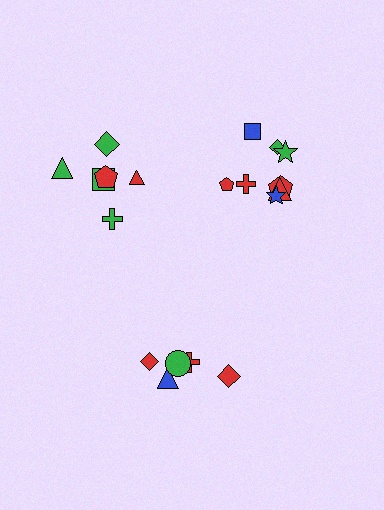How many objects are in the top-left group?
There are 6 objects.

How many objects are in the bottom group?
There are 5 objects.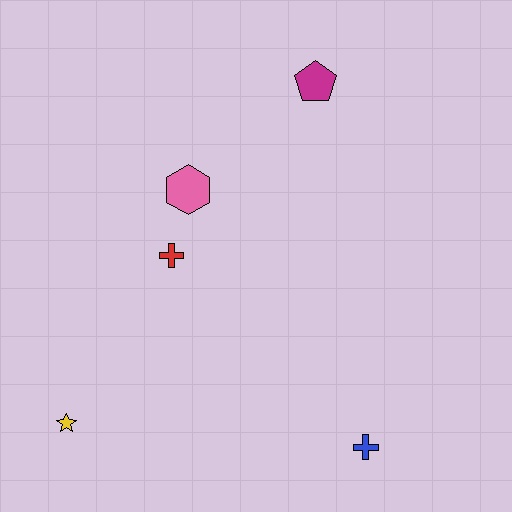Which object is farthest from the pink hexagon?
The blue cross is farthest from the pink hexagon.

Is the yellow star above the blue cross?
Yes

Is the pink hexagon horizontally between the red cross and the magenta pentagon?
Yes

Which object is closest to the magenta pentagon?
The pink hexagon is closest to the magenta pentagon.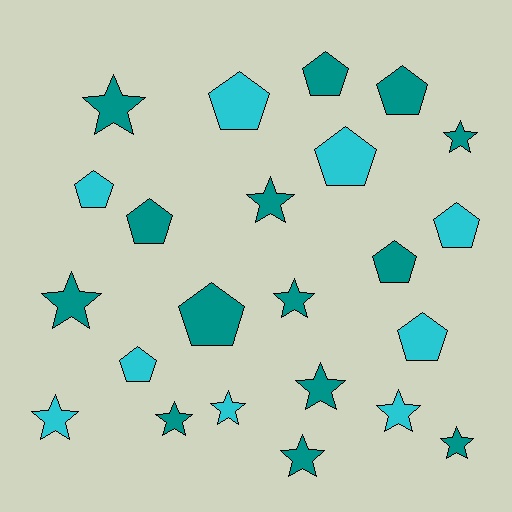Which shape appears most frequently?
Star, with 12 objects.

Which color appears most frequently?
Teal, with 14 objects.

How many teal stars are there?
There are 9 teal stars.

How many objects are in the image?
There are 23 objects.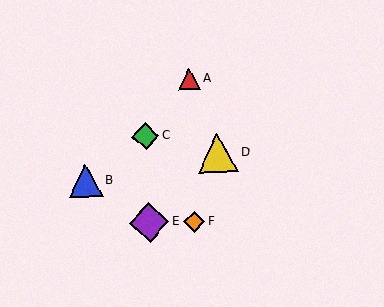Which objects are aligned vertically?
Objects C, E are aligned vertically.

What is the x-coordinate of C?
Object C is at x≈145.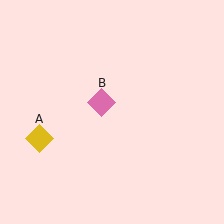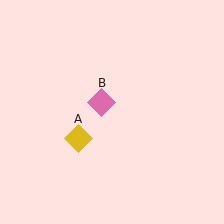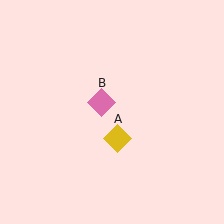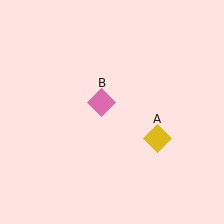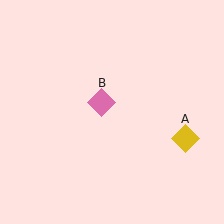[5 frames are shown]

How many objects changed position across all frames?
1 object changed position: yellow diamond (object A).